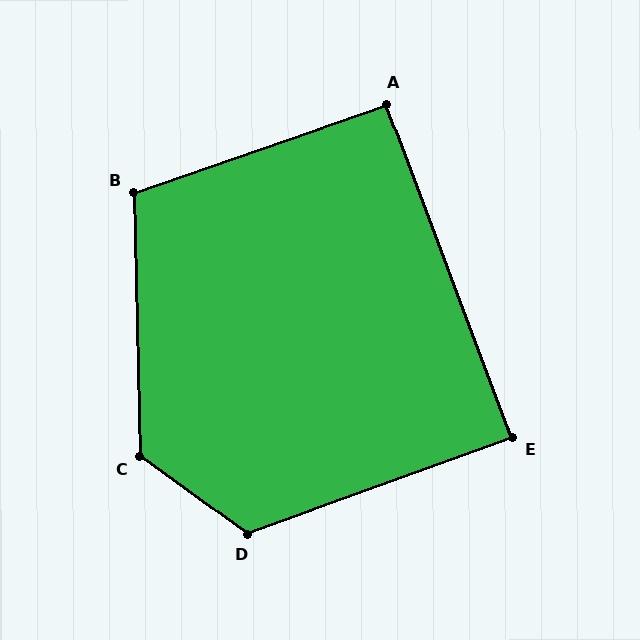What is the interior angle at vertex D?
Approximately 124 degrees (obtuse).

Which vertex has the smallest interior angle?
E, at approximately 89 degrees.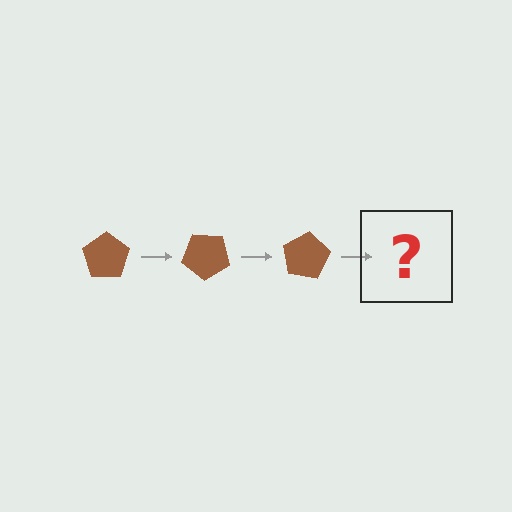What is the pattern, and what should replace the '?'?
The pattern is that the pentagon rotates 40 degrees each step. The '?' should be a brown pentagon rotated 120 degrees.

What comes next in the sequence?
The next element should be a brown pentagon rotated 120 degrees.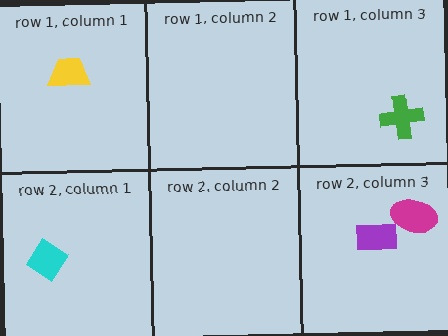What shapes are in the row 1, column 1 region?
The yellow trapezoid.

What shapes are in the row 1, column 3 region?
The green cross.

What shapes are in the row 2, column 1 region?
The cyan diamond.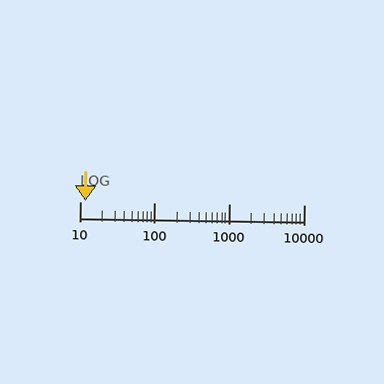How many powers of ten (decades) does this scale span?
The scale spans 3 decades, from 10 to 10000.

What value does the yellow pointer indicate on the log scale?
The pointer indicates approximately 12.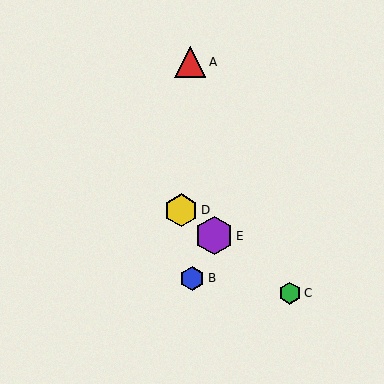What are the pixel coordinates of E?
Object E is at (214, 236).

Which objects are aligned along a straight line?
Objects C, D, E are aligned along a straight line.